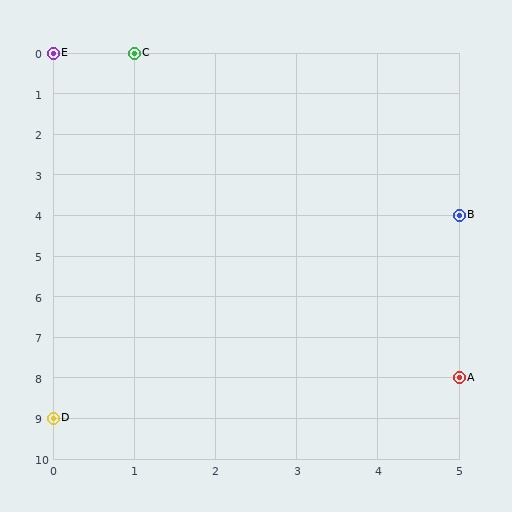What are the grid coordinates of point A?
Point A is at grid coordinates (5, 8).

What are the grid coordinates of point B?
Point B is at grid coordinates (5, 4).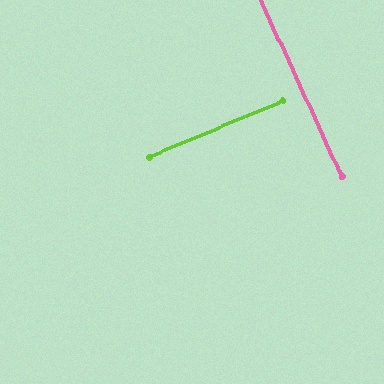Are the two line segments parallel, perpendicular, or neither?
Perpendicular — they meet at approximately 88°.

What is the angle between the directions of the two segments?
Approximately 88 degrees.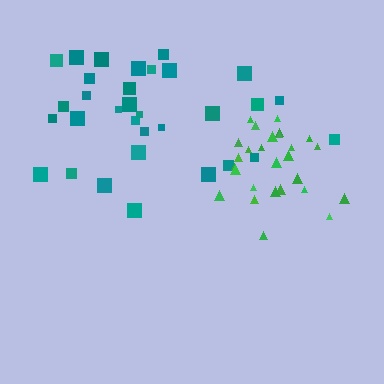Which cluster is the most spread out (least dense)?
Teal.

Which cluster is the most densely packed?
Green.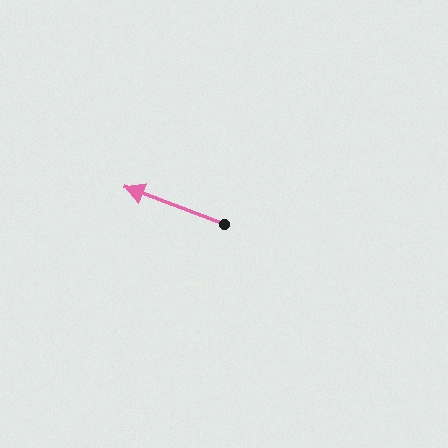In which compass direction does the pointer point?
West.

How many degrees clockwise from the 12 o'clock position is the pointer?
Approximately 291 degrees.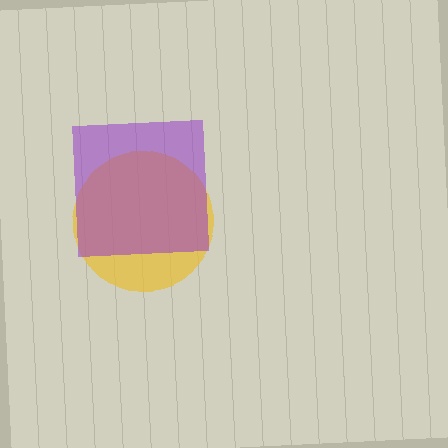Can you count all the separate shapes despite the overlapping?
Yes, there are 2 separate shapes.